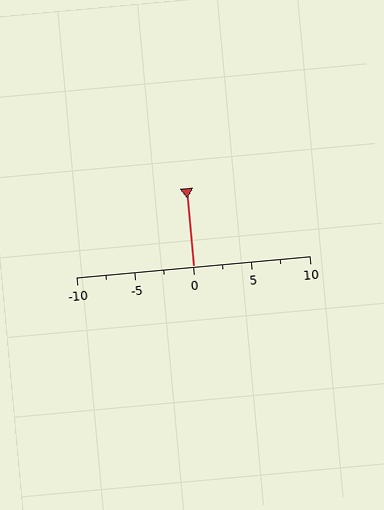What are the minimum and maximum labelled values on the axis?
The axis runs from -10 to 10.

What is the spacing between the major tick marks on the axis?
The major ticks are spaced 5 apart.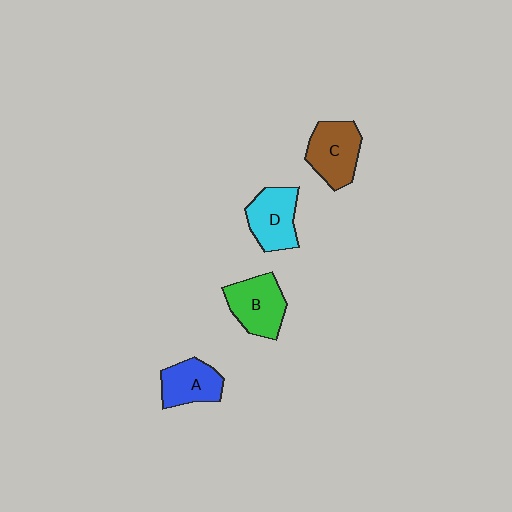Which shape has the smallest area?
Shape A (blue).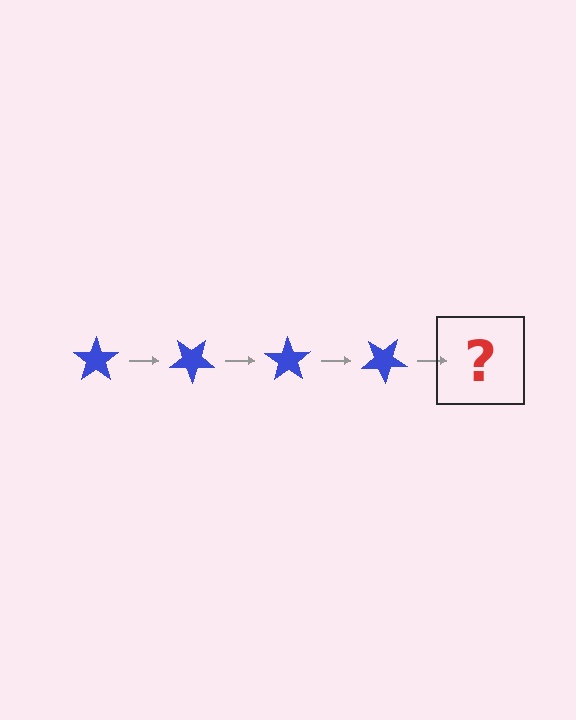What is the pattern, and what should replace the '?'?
The pattern is that the star rotates 35 degrees each step. The '?' should be a blue star rotated 140 degrees.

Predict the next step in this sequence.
The next step is a blue star rotated 140 degrees.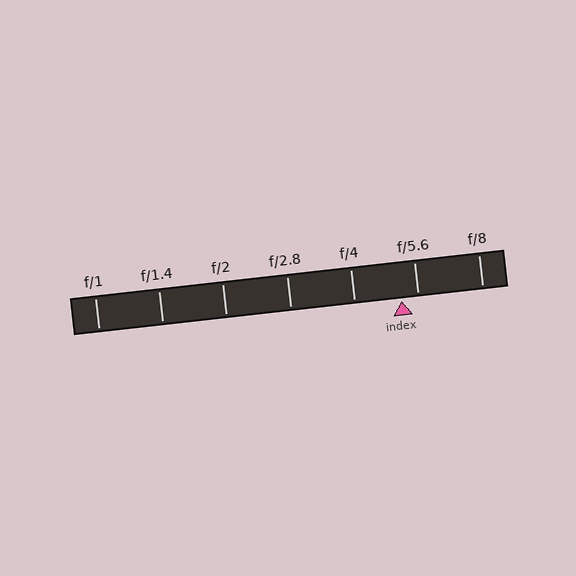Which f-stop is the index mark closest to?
The index mark is closest to f/5.6.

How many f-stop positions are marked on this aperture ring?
There are 7 f-stop positions marked.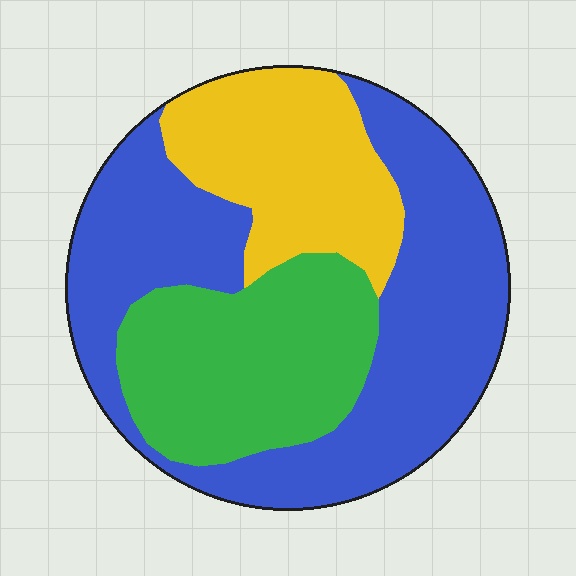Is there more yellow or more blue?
Blue.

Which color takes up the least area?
Yellow, at roughly 25%.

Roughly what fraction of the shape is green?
Green covers 27% of the shape.